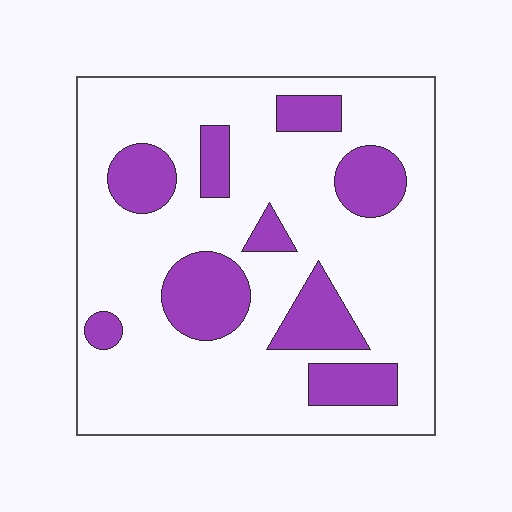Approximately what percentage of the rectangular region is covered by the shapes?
Approximately 25%.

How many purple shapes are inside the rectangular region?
9.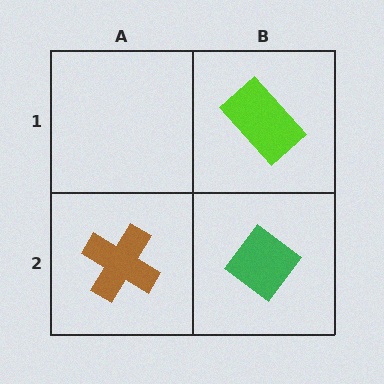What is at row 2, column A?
A brown cross.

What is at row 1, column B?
A lime rectangle.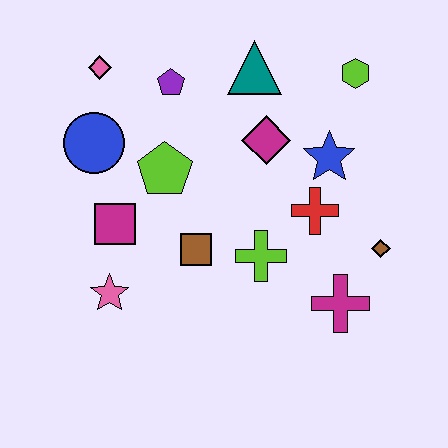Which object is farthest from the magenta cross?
The pink diamond is farthest from the magenta cross.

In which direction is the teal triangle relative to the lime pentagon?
The teal triangle is above the lime pentagon.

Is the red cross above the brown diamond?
Yes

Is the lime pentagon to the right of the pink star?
Yes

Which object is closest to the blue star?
The red cross is closest to the blue star.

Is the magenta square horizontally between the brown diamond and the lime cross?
No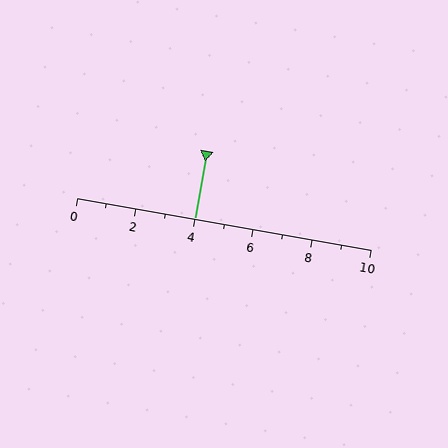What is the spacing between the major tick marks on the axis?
The major ticks are spaced 2 apart.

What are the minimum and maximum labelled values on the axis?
The axis runs from 0 to 10.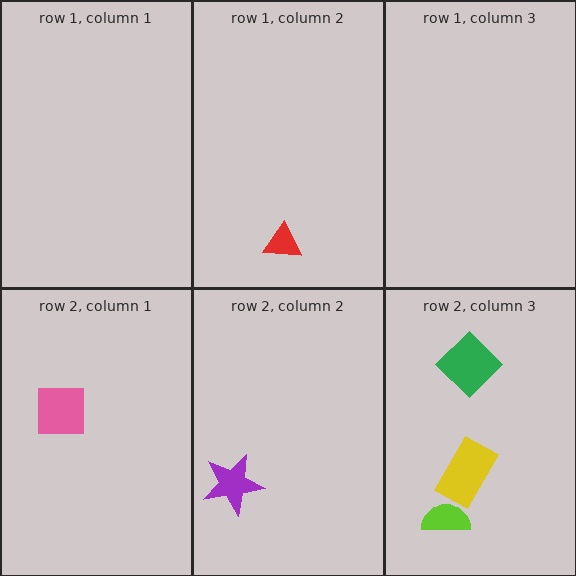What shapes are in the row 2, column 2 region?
The purple star.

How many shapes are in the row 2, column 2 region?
1.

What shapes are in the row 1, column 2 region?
The red triangle.